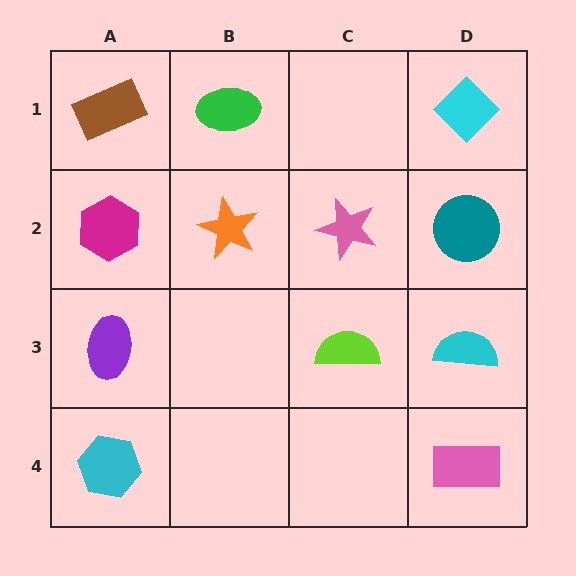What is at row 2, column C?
A pink star.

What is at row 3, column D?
A cyan semicircle.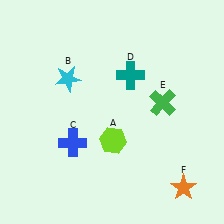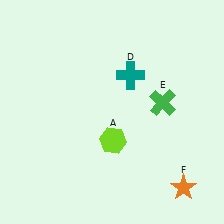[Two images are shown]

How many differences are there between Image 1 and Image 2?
There are 2 differences between the two images.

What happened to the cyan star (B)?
The cyan star (B) was removed in Image 2. It was in the top-left area of Image 1.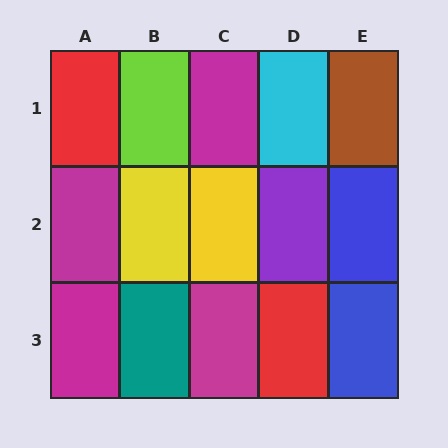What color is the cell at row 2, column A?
Magenta.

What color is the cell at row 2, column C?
Yellow.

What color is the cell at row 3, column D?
Red.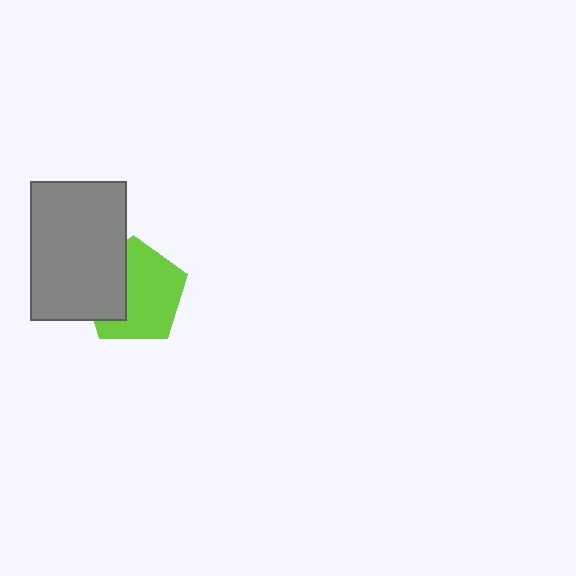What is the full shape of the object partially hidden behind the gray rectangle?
The partially hidden object is a lime pentagon.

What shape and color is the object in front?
The object in front is a gray rectangle.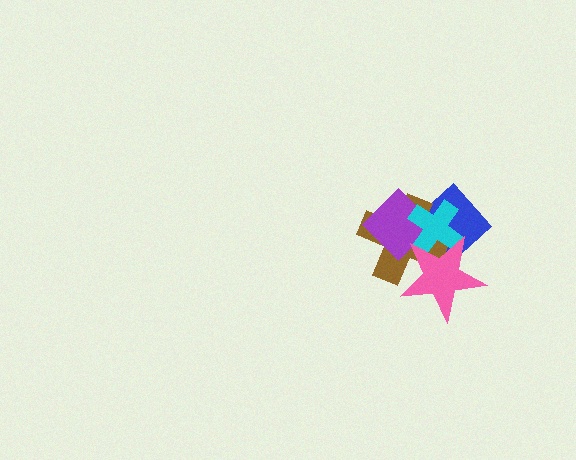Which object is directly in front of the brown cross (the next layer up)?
The purple diamond is directly in front of the brown cross.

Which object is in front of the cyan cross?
The pink star is in front of the cyan cross.